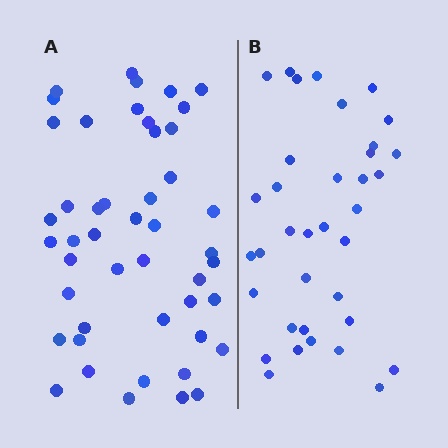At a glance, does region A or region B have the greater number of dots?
Region A (the left region) has more dots.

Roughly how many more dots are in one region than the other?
Region A has roughly 12 or so more dots than region B.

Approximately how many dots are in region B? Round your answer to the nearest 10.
About 40 dots. (The exact count is 36, which rounds to 40.)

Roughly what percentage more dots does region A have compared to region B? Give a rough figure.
About 30% more.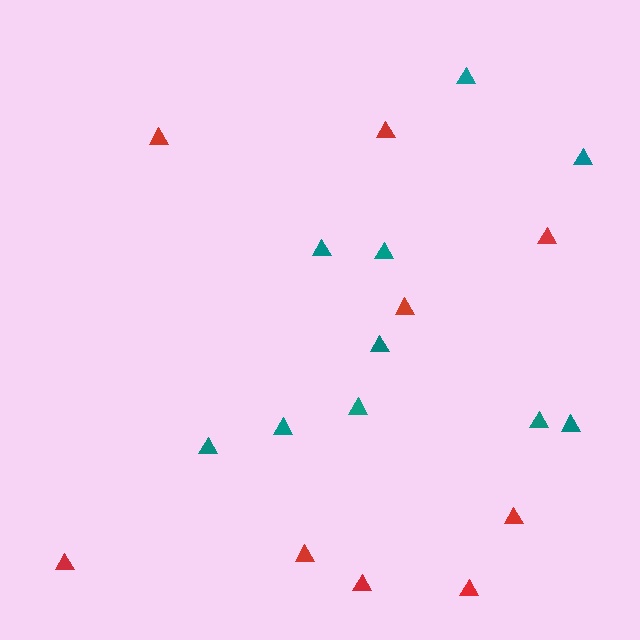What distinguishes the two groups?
There are 2 groups: one group of teal triangles (10) and one group of red triangles (9).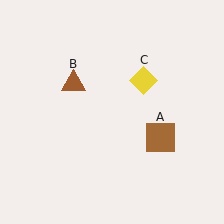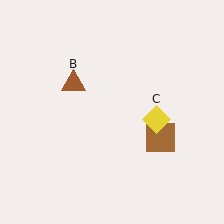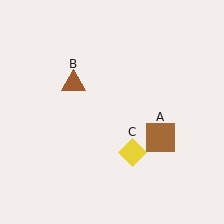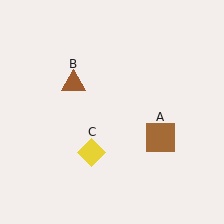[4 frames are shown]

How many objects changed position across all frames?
1 object changed position: yellow diamond (object C).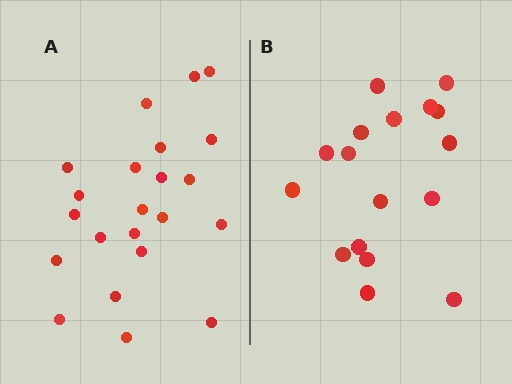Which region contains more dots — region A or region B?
Region A (the left region) has more dots.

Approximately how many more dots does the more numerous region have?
Region A has about 5 more dots than region B.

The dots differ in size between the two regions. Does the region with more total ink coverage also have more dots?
No. Region B has more total ink coverage because its dots are larger, but region A actually contains more individual dots. Total area can be misleading — the number of items is what matters here.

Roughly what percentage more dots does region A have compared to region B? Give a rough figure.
About 30% more.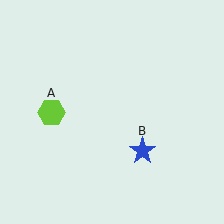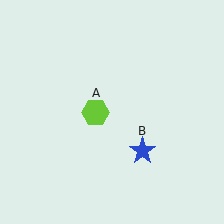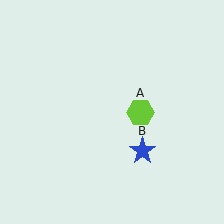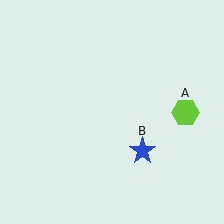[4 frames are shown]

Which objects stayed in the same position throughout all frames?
Blue star (object B) remained stationary.